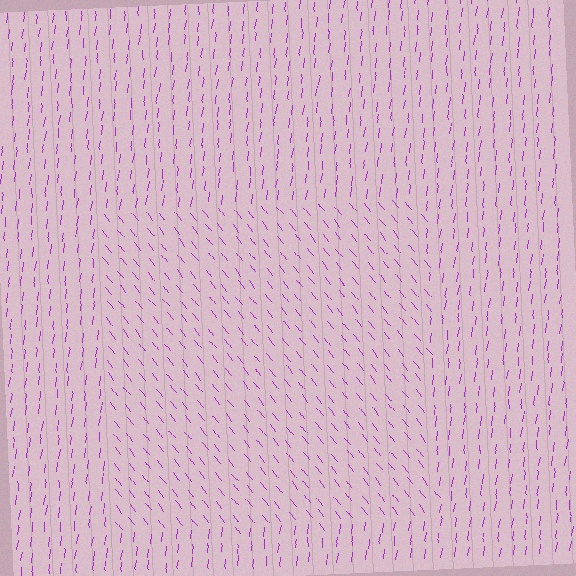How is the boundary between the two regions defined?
The boundary is defined purely by a change in line orientation (approximately 45 degrees difference). All lines are the same color and thickness.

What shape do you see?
I see a rectangle.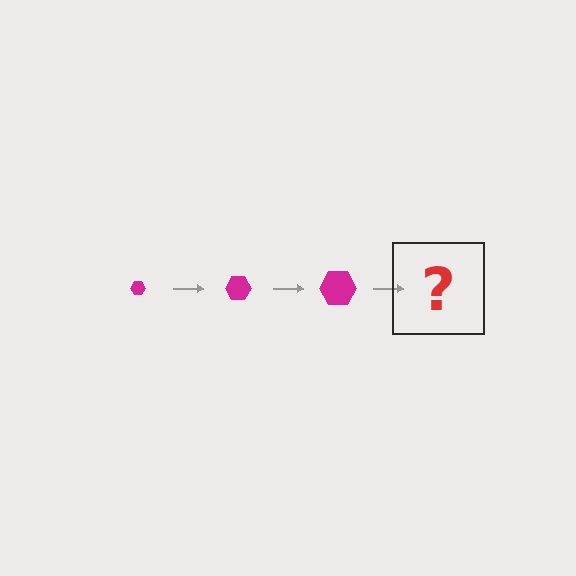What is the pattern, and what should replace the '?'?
The pattern is that the hexagon gets progressively larger each step. The '?' should be a magenta hexagon, larger than the previous one.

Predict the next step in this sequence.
The next step is a magenta hexagon, larger than the previous one.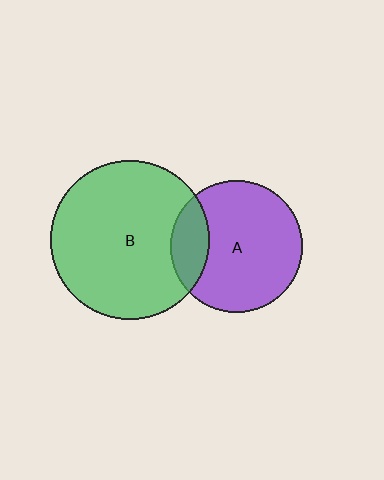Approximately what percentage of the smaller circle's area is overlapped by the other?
Approximately 20%.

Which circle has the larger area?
Circle B (green).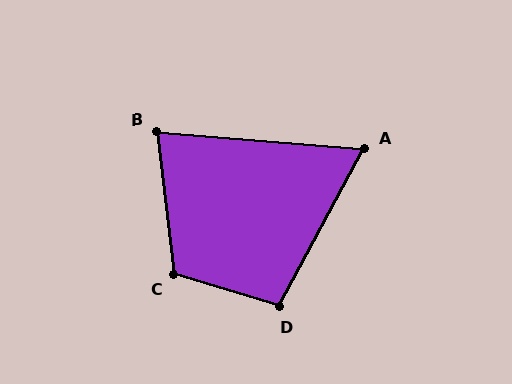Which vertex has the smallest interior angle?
A, at approximately 67 degrees.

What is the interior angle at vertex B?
Approximately 79 degrees (acute).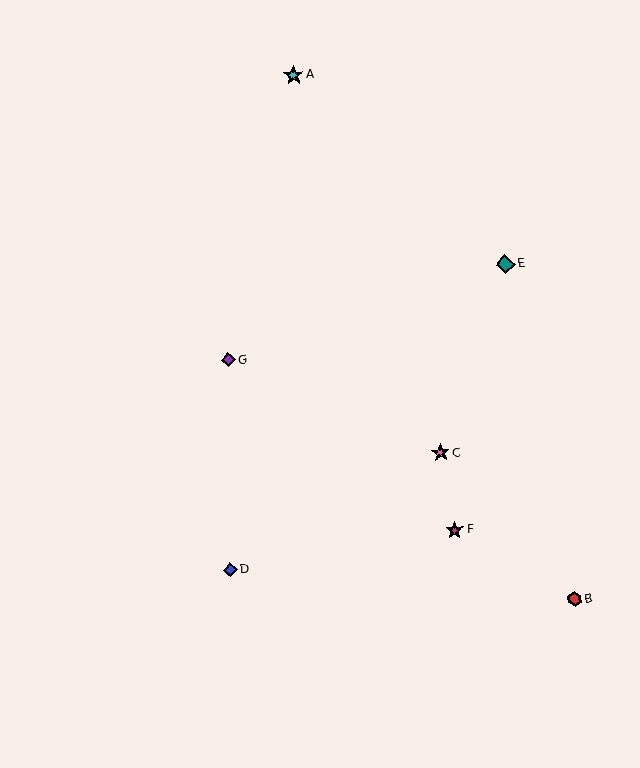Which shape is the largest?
The cyan star (labeled A) is the largest.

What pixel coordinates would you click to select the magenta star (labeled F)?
Click at (455, 530) to select the magenta star F.